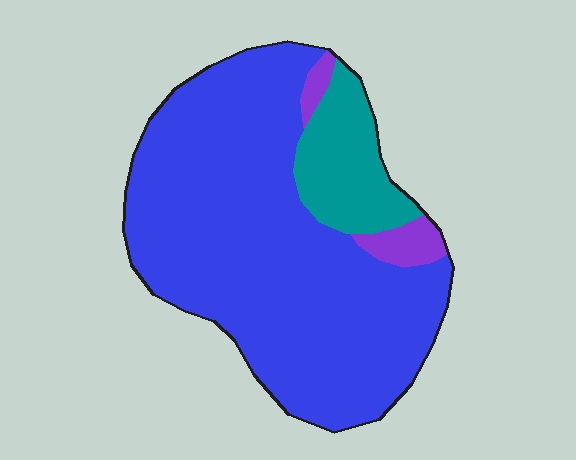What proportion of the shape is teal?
Teal takes up about one sixth (1/6) of the shape.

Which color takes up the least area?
Purple, at roughly 5%.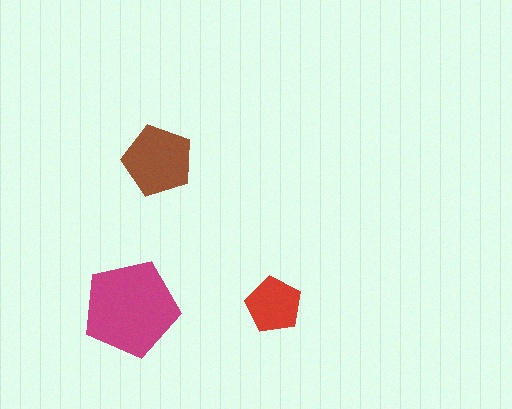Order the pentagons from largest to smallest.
the magenta one, the brown one, the red one.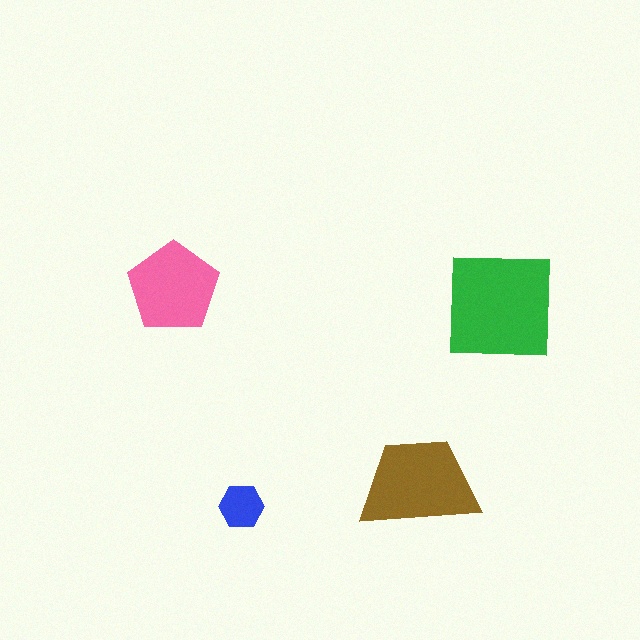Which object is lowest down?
The blue hexagon is bottommost.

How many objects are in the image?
There are 4 objects in the image.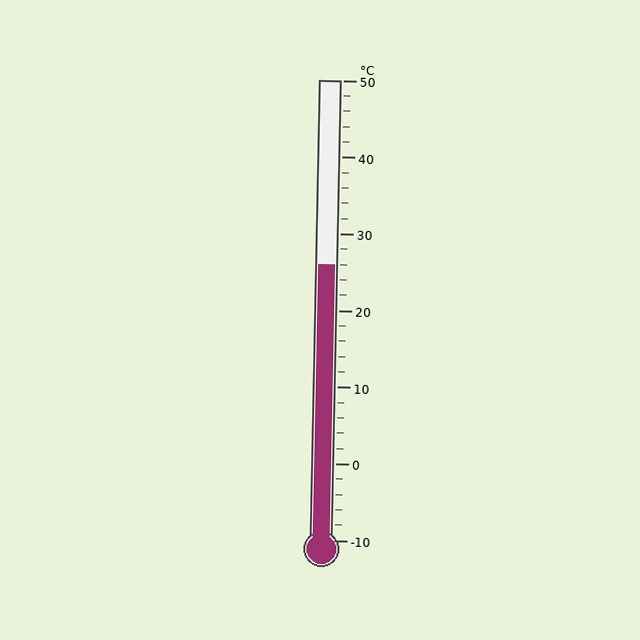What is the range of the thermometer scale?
The thermometer scale ranges from -10°C to 50°C.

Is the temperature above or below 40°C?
The temperature is below 40°C.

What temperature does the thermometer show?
The thermometer shows approximately 26°C.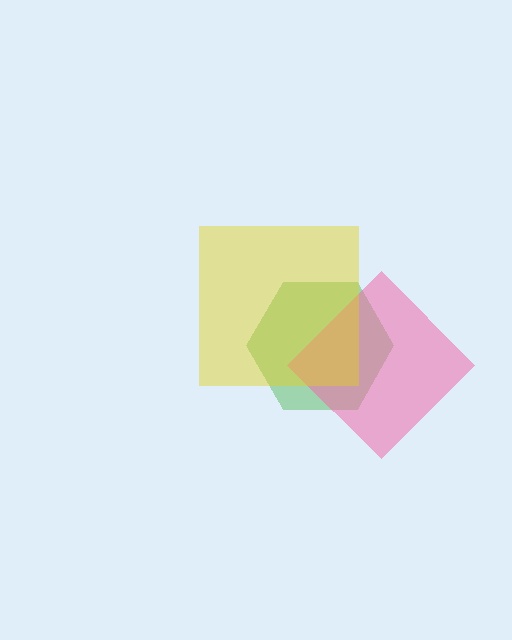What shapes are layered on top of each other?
The layered shapes are: a green hexagon, a pink diamond, a yellow square.